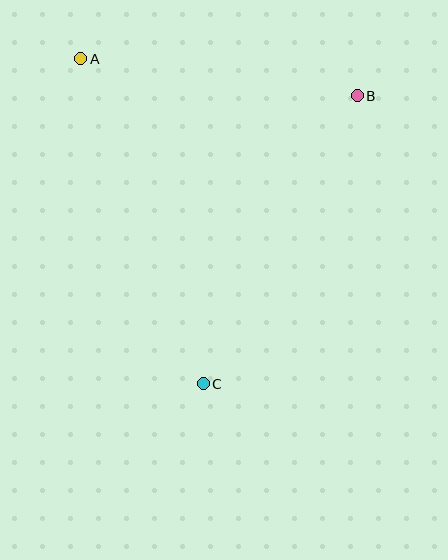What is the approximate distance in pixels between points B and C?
The distance between B and C is approximately 327 pixels.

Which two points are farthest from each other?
Points A and C are farthest from each other.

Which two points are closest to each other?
Points A and B are closest to each other.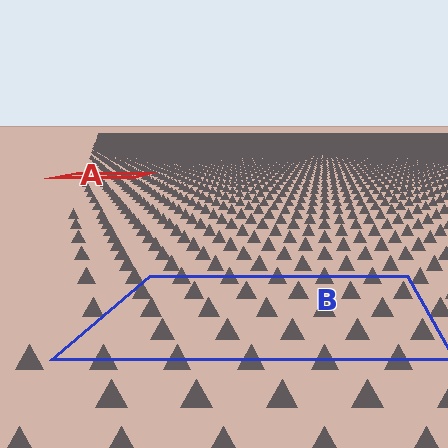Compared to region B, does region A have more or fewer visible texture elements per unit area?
Region A has more texture elements per unit area — they are packed more densely because it is farther away.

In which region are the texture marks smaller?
The texture marks are smaller in region A, because it is farther away.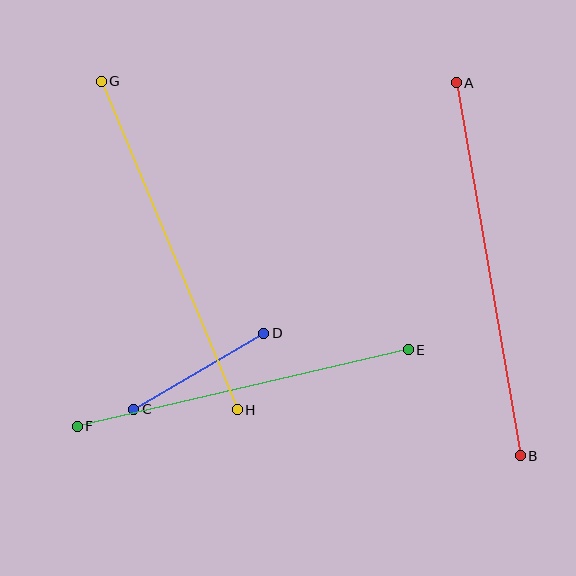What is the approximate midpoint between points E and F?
The midpoint is at approximately (243, 388) pixels.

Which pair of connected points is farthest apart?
Points A and B are farthest apart.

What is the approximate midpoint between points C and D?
The midpoint is at approximately (199, 371) pixels.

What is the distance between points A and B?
The distance is approximately 378 pixels.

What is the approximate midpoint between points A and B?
The midpoint is at approximately (488, 269) pixels.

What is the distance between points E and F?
The distance is approximately 340 pixels.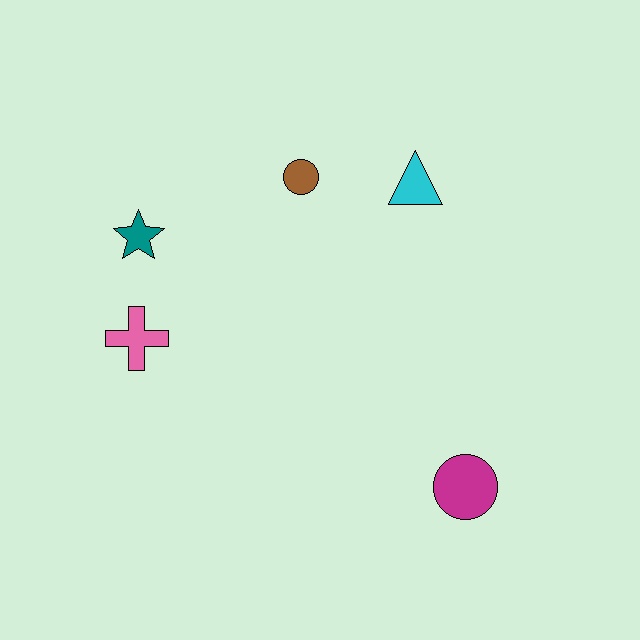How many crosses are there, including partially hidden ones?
There is 1 cross.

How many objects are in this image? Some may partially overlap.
There are 5 objects.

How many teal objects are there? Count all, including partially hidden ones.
There is 1 teal object.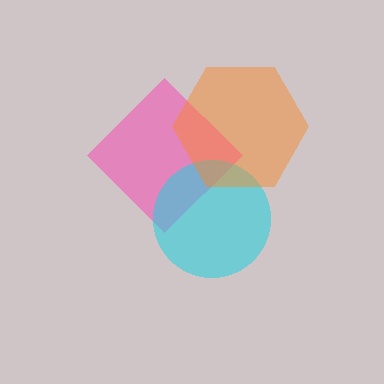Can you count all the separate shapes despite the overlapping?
Yes, there are 3 separate shapes.